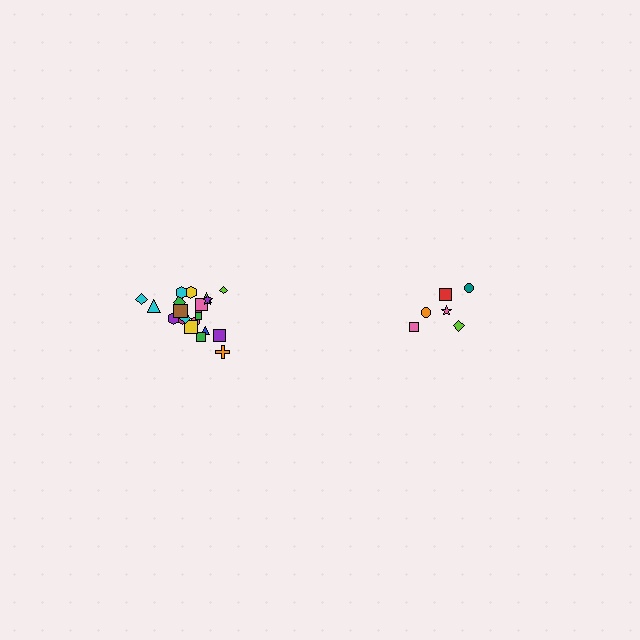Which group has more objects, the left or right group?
The left group.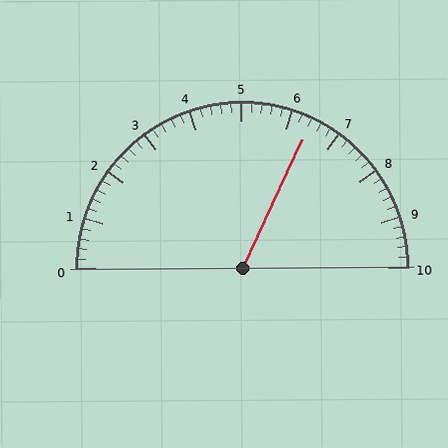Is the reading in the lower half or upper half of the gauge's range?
The reading is in the upper half of the range (0 to 10).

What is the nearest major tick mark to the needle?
The nearest major tick mark is 6.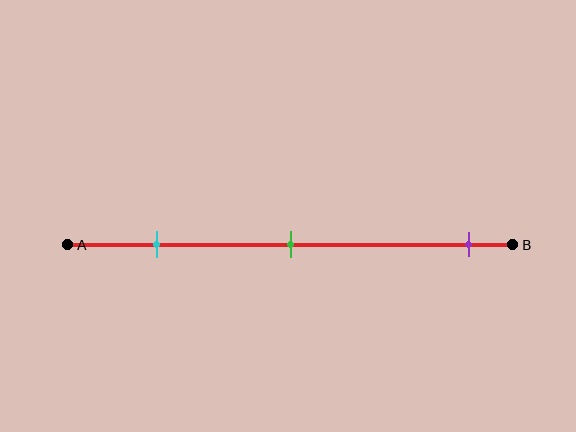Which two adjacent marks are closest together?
The cyan and green marks are the closest adjacent pair.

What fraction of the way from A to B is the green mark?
The green mark is approximately 50% (0.5) of the way from A to B.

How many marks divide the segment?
There are 3 marks dividing the segment.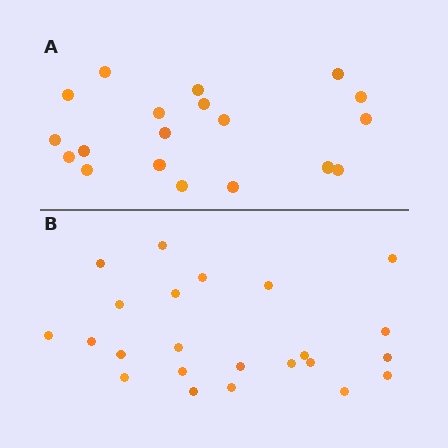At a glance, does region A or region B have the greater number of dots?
Region B (the bottom region) has more dots.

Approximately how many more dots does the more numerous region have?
Region B has about 4 more dots than region A.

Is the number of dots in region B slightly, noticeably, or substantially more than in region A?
Region B has only slightly more — the two regions are fairly close. The ratio is roughly 1.2 to 1.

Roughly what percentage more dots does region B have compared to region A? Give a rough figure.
About 20% more.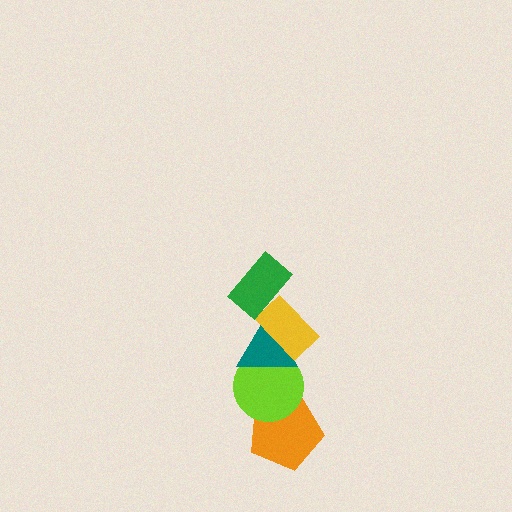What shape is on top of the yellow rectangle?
The green rectangle is on top of the yellow rectangle.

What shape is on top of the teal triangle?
The yellow rectangle is on top of the teal triangle.